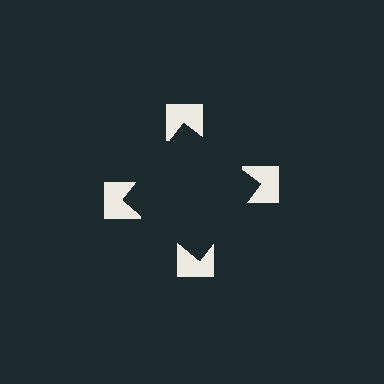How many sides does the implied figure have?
4 sides.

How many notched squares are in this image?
There are 4 — one at each vertex of the illusory square.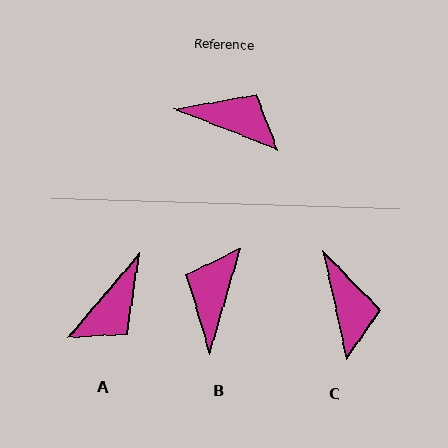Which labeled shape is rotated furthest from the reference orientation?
A, about 109 degrees away.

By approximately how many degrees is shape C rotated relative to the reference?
Approximately 56 degrees clockwise.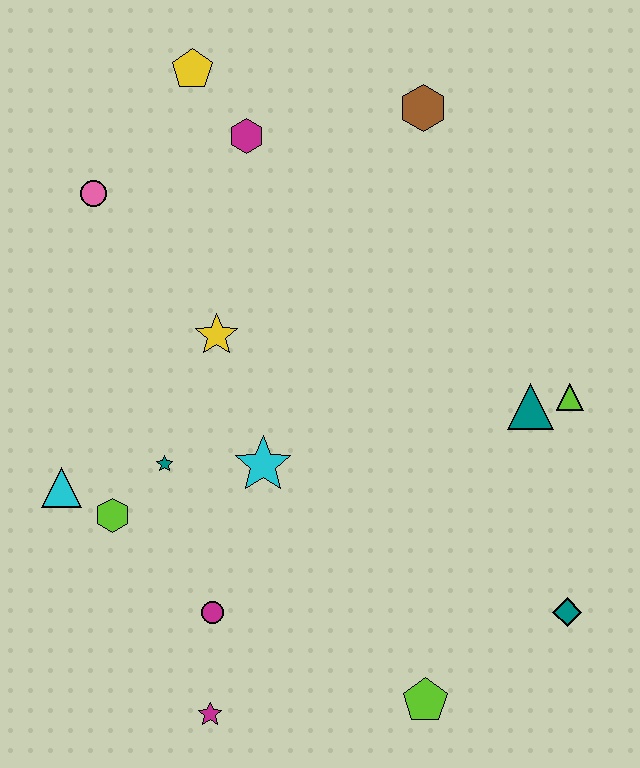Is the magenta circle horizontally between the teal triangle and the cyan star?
No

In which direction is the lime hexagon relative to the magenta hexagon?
The lime hexagon is below the magenta hexagon.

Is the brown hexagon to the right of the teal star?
Yes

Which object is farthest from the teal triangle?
The pink circle is farthest from the teal triangle.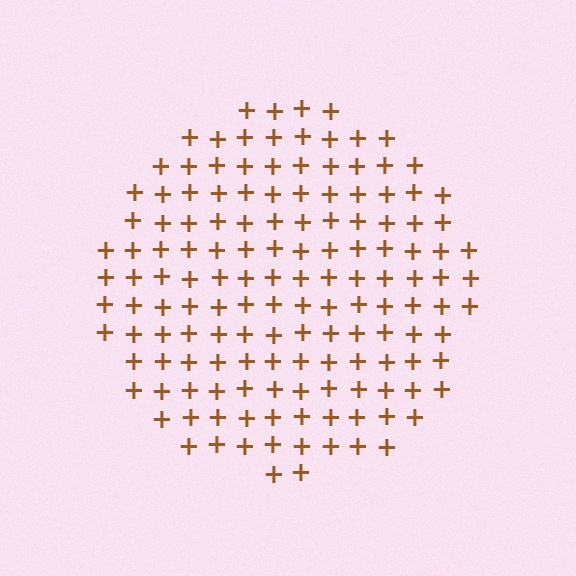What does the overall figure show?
The overall figure shows a circle.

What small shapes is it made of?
It is made of small plus signs.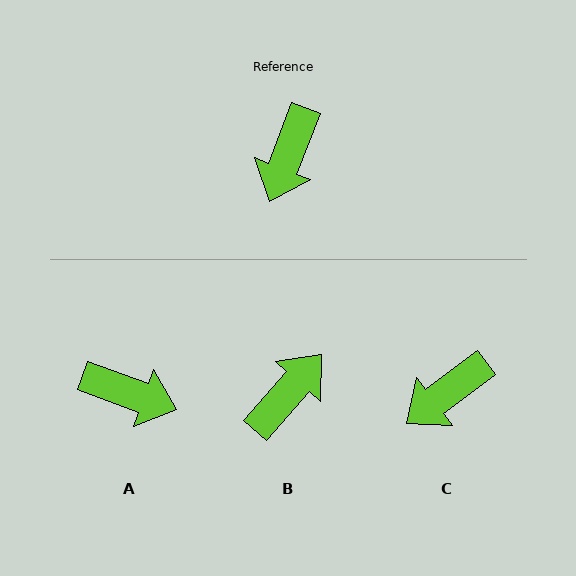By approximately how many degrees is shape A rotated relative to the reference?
Approximately 91 degrees counter-clockwise.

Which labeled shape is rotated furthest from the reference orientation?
B, about 160 degrees away.